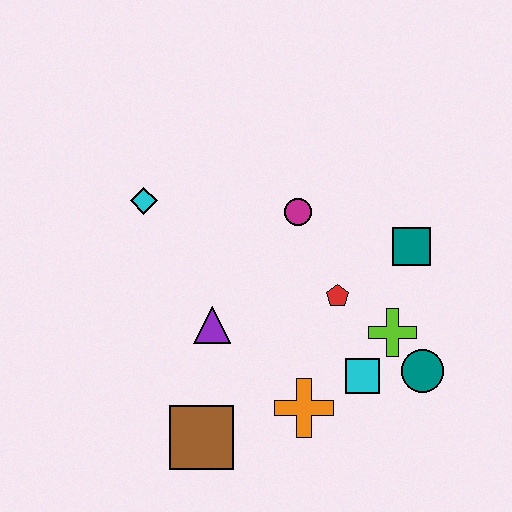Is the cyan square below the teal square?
Yes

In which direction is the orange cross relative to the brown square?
The orange cross is to the right of the brown square.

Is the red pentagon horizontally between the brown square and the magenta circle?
No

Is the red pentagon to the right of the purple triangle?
Yes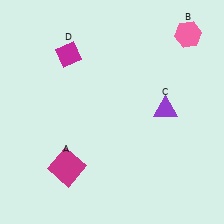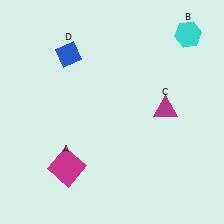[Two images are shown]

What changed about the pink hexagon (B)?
In Image 1, B is pink. In Image 2, it changed to cyan.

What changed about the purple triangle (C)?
In Image 1, C is purple. In Image 2, it changed to magenta.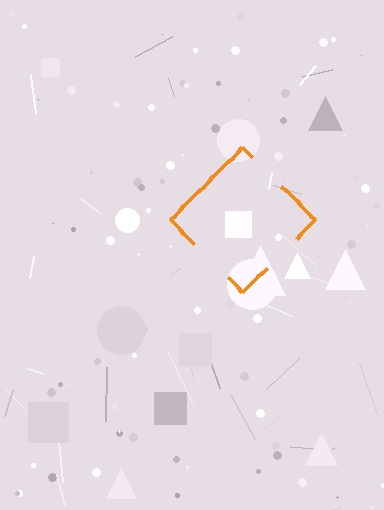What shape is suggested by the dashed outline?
The dashed outline suggests a diamond.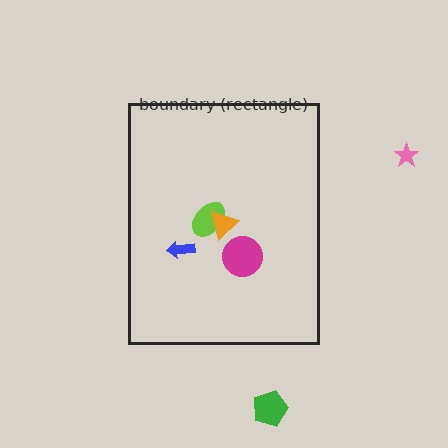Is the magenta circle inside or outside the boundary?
Inside.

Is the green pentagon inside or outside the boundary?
Outside.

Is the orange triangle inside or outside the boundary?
Inside.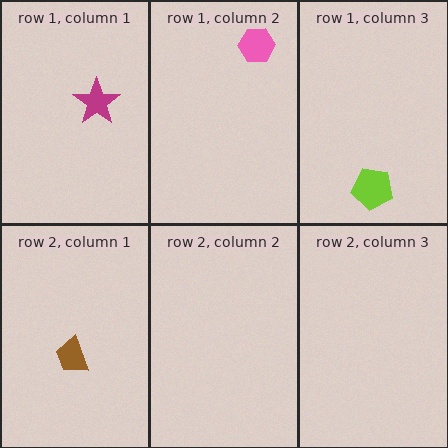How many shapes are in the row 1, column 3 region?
1.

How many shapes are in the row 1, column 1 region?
1.